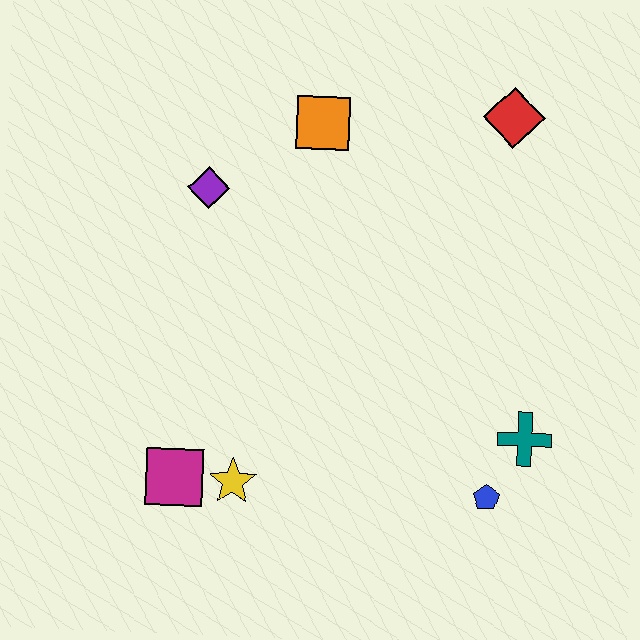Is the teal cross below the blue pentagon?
No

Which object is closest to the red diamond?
The orange square is closest to the red diamond.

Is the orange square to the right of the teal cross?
No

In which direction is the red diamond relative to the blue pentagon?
The red diamond is above the blue pentagon.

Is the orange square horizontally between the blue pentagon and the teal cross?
No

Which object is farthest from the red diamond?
The magenta square is farthest from the red diamond.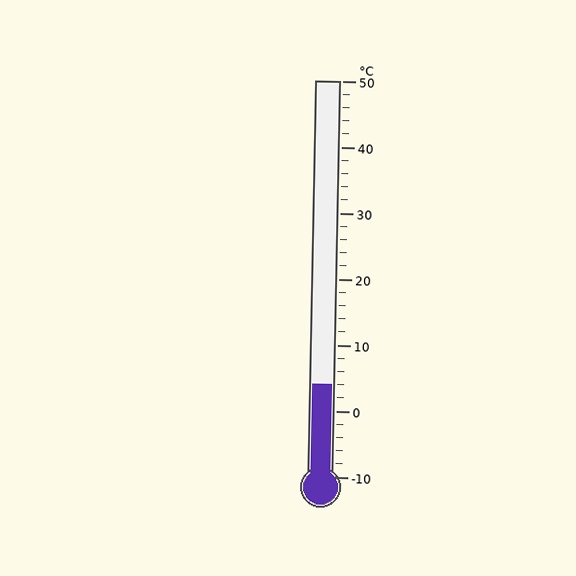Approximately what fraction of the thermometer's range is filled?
The thermometer is filled to approximately 25% of its range.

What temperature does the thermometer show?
The thermometer shows approximately 4°C.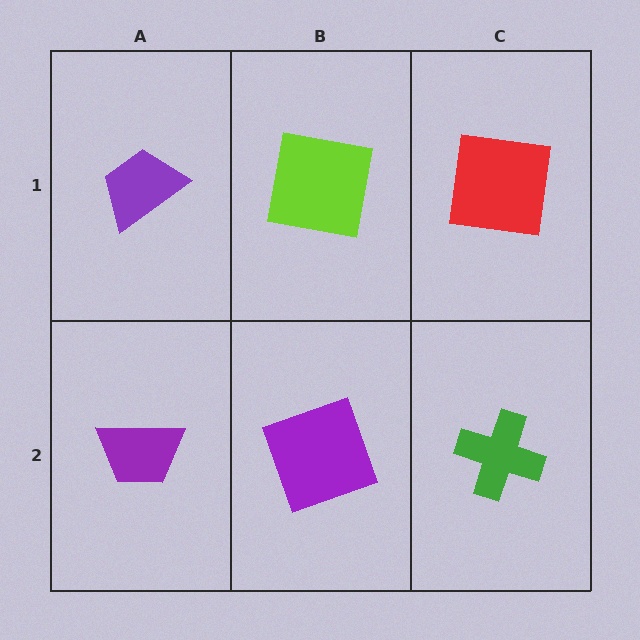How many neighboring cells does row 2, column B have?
3.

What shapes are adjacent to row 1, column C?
A green cross (row 2, column C), a lime square (row 1, column B).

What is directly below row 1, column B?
A purple square.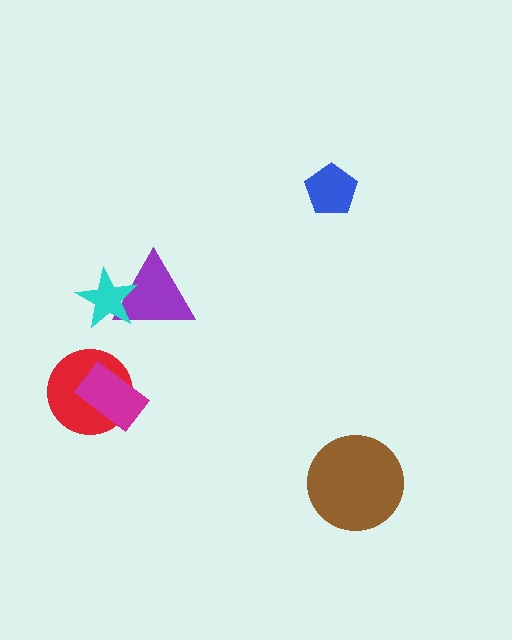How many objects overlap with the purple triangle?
1 object overlaps with the purple triangle.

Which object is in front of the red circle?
The magenta rectangle is in front of the red circle.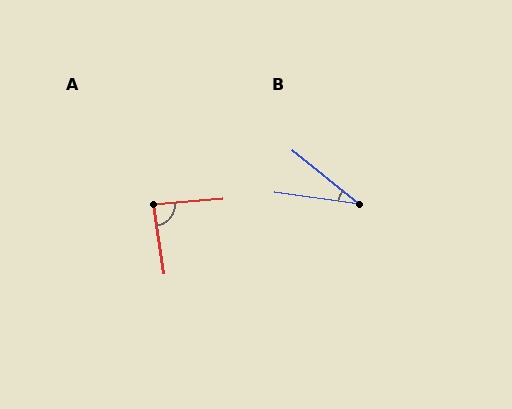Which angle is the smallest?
B, at approximately 31 degrees.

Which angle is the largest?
A, at approximately 86 degrees.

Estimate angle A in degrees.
Approximately 86 degrees.